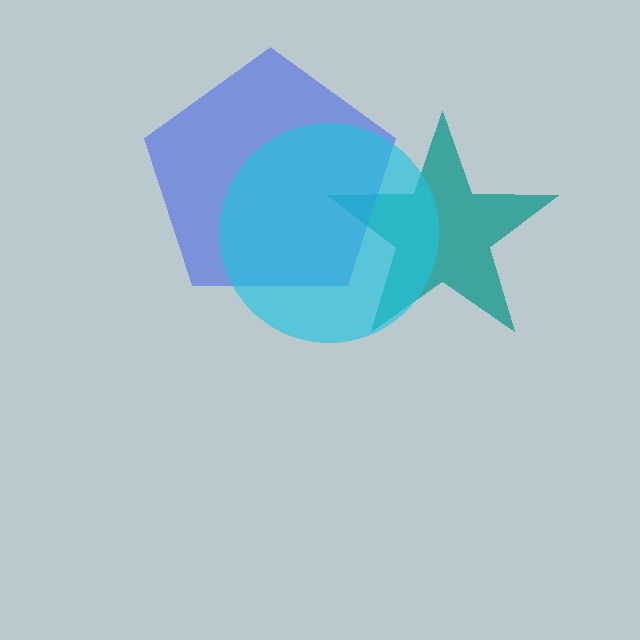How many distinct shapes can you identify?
There are 3 distinct shapes: a teal star, a blue pentagon, a cyan circle.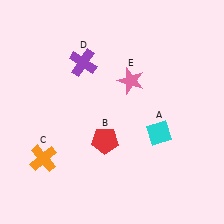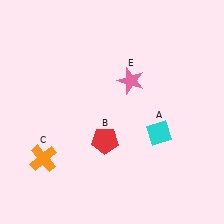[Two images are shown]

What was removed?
The purple cross (D) was removed in Image 2.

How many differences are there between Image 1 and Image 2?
There is 1 difference between the two images.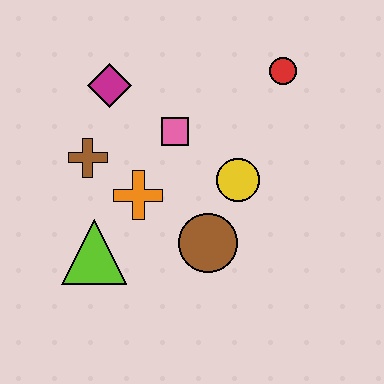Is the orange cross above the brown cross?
No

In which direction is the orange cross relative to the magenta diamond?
The orange cross is below the magenta diamond.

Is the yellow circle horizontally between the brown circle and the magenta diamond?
No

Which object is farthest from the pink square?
The lime triangle is farthest from the pink square.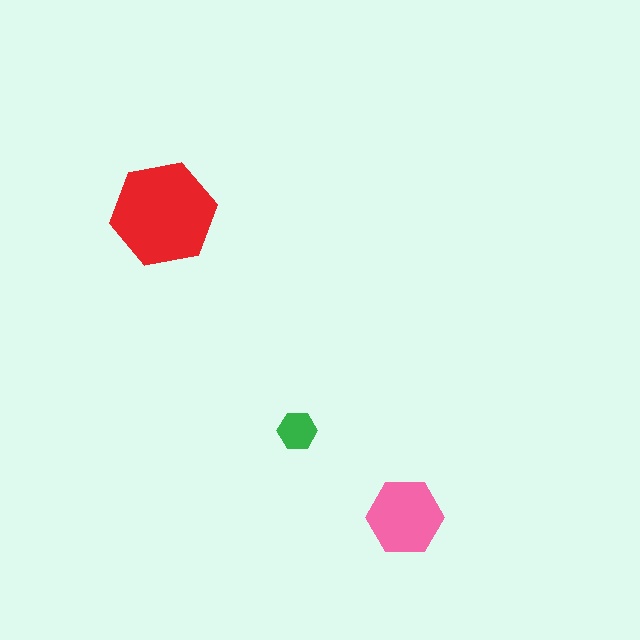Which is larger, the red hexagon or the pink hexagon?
The red one.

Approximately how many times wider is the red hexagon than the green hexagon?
About 2.5 times wider.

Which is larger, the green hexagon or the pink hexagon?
The pink one.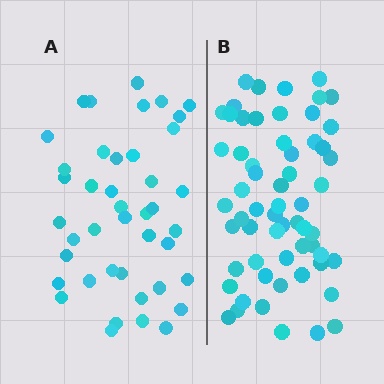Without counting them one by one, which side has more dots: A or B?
Region B (the right region) has more dots.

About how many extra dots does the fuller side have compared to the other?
Region B has approximately 20 more dots than region A.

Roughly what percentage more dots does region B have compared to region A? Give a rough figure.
About 45% more.